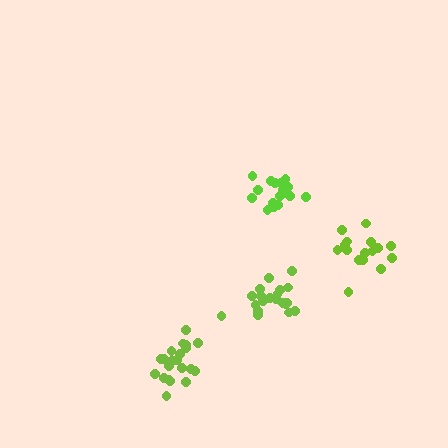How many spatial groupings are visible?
There are 4 spatial groupings.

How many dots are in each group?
Group 1: 16 dots, Group 2: 21 dots, Group 3: 16 dots, Group 4: 20 dots (73 total).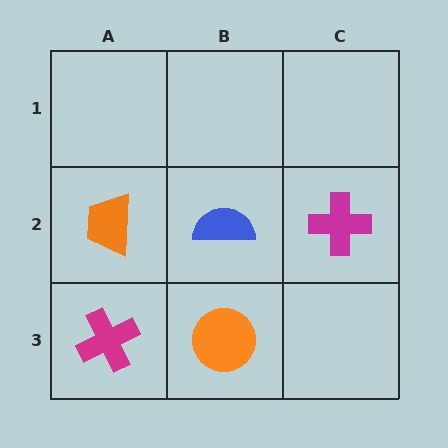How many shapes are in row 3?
2 shapes.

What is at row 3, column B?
An orange circle.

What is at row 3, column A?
A magenta cross.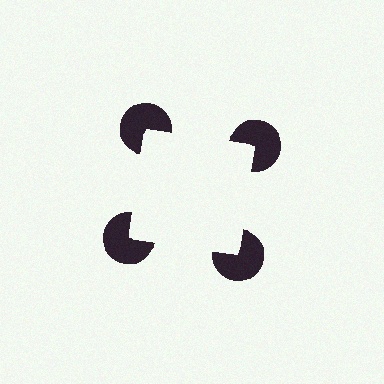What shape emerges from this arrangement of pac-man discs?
An illusory square — its edges are inferred from the aligned wedge cuts in the pac-man discs, not physically drawn.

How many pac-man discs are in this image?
There are 4 — one at each vertex of the illusory square.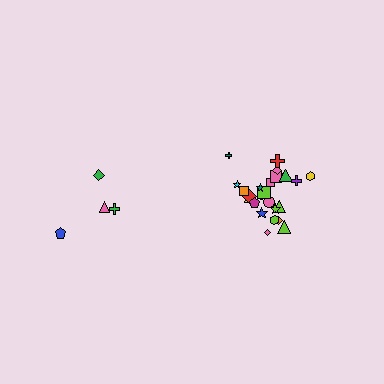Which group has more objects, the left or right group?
The right group.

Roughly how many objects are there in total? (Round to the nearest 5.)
Roughly 30 objects in total.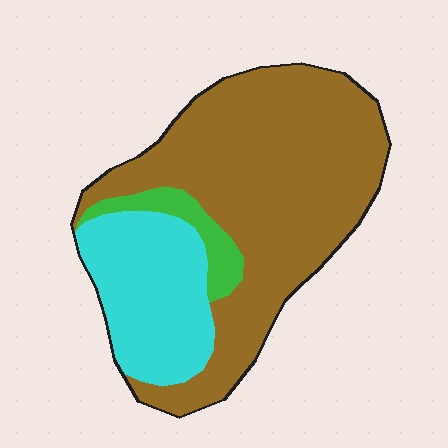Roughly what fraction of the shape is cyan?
Cyan covers 26% of the shape.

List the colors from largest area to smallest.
From largest to smallest: brown, cyan, green.